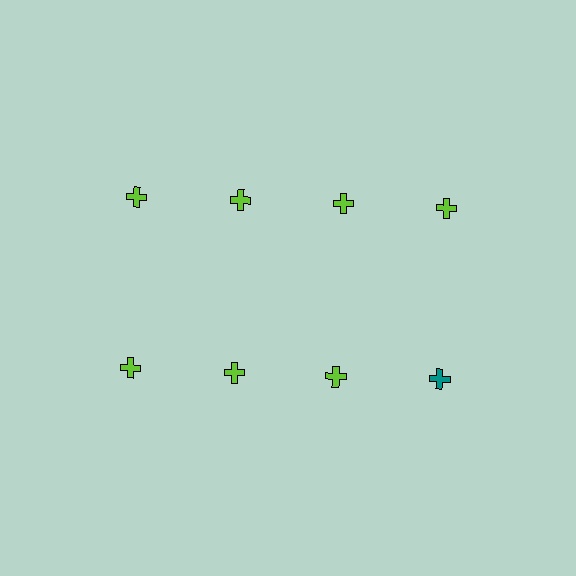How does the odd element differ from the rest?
It has a different color: teal instead of lime.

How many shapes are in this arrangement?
There are 8 shapes arranged in a grid pattern.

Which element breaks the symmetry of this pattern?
The teal cross in the second row, second from right column breaks the symmetry. All other shapes are lime crosses.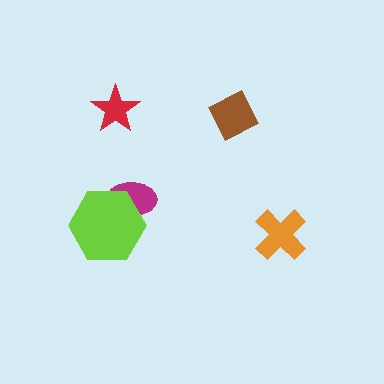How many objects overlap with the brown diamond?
0 objects overlap with the brown diamond.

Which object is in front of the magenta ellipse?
The lime hexagon is in front of the magenta ellipse.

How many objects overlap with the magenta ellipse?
1 object overlaps with the magenta ellipse.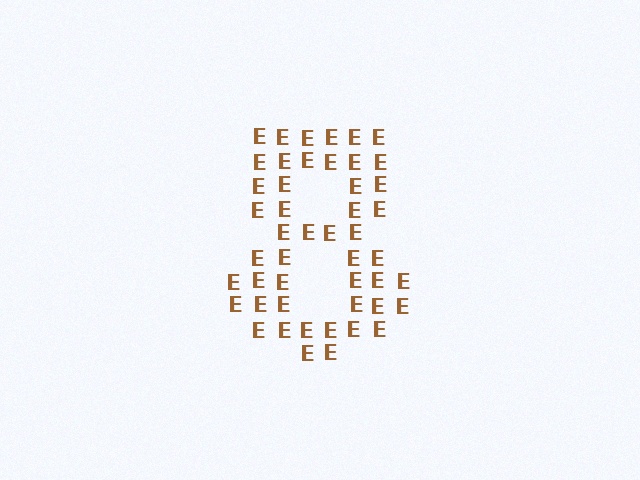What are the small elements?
The small elements are letter E's.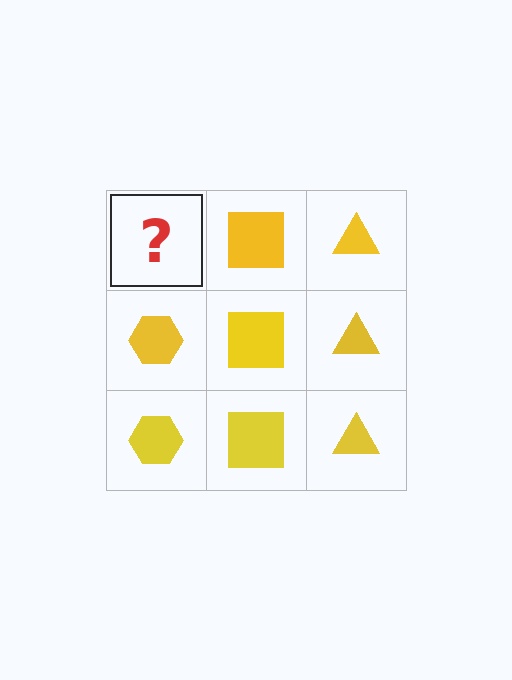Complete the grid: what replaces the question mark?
The question mark should be replaced with a yellow hexagon.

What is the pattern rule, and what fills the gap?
The rule is that each column has a consistent shape. The gap should be filled with a yellow hexagon.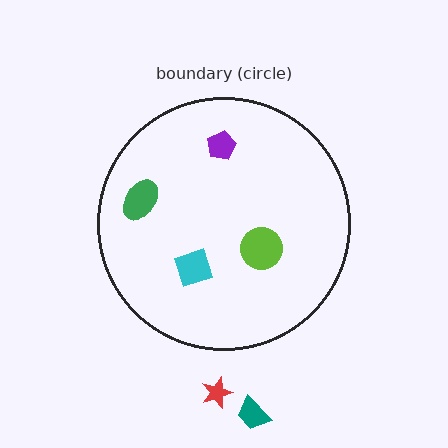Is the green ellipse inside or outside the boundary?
Inside.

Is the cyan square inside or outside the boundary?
Inside.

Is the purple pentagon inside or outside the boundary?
Inside.